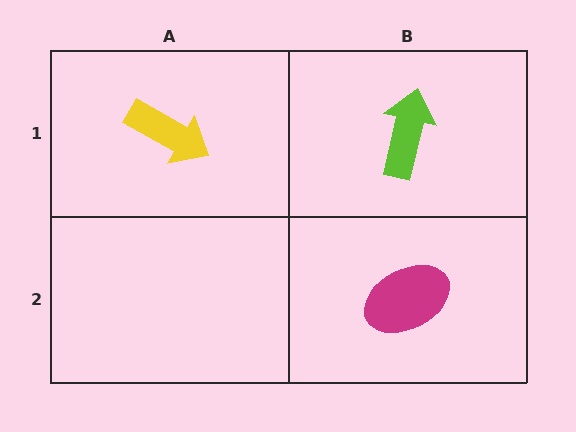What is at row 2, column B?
A magenta ellipse.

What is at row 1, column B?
A lime arrow.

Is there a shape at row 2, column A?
No, that cell is empty.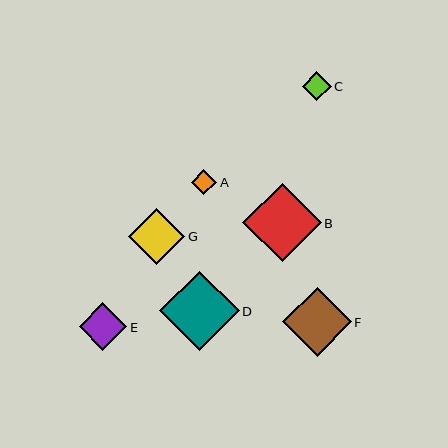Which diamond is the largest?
Diamond D is the largest with a size of approximately 80 pixels.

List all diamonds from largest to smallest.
From largest to smallest: D, B, F, G, E, C, A.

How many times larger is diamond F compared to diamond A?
Diamond F is approximately 2.7 times the size of diamond A.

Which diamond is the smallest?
Diamond A is the smallest with a size of approximately 26 pixels.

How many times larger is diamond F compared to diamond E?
Diamond F is approximately 1.4 times the size of diamond E.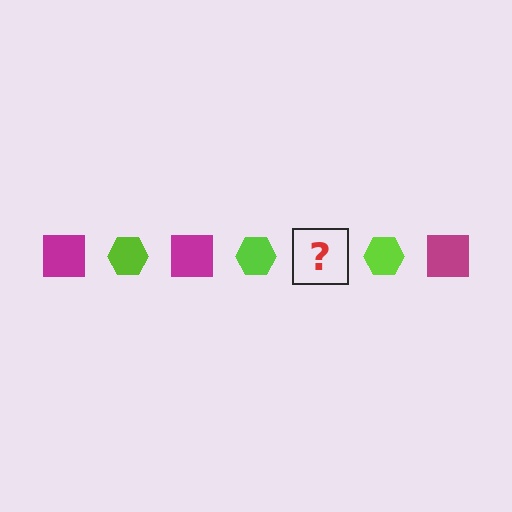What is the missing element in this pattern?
The missing element is a magenta square.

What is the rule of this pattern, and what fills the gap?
The rule is that the pattern alternates between magenta square and lime hexagon. The gap should be filled with a magenta square.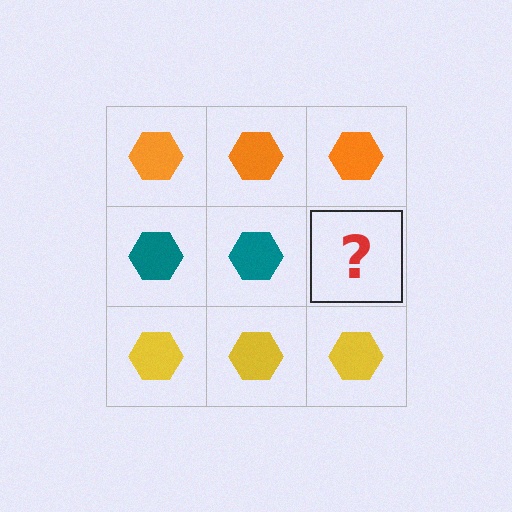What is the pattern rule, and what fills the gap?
The rule is that each row has a consistent color. The gap should be filled with a teal hexagon.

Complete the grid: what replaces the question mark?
The question mark should be replaced with a teal hexagon.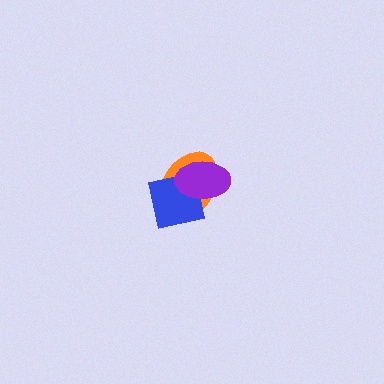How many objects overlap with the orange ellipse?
2 objects overlap with the orange ellipse.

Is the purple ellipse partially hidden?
No, no other shape covers it.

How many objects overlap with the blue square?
2 objects overlap with the blue square.